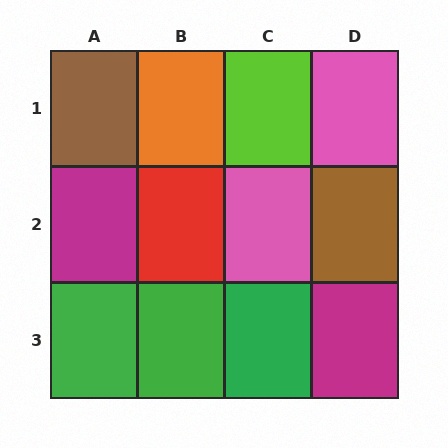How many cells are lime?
1 cell is lime.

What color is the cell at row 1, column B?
Orange.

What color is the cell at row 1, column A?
Brown.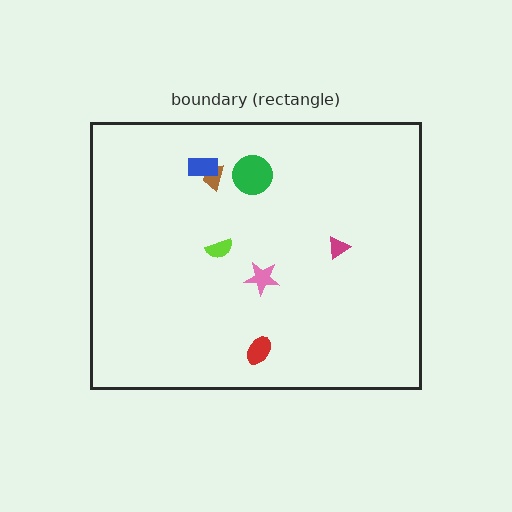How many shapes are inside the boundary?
7 inside, 0 outside.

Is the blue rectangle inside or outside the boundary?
Inside.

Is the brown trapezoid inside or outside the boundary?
Inside.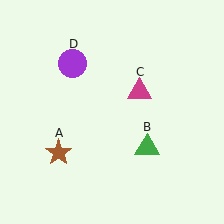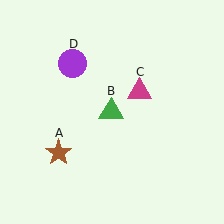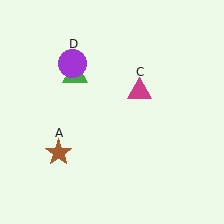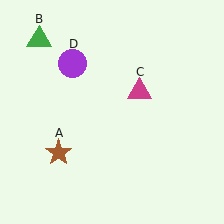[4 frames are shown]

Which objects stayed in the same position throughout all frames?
Brown star (object A) and magenta triangle (object C) and purple circle (object D) remained stationary.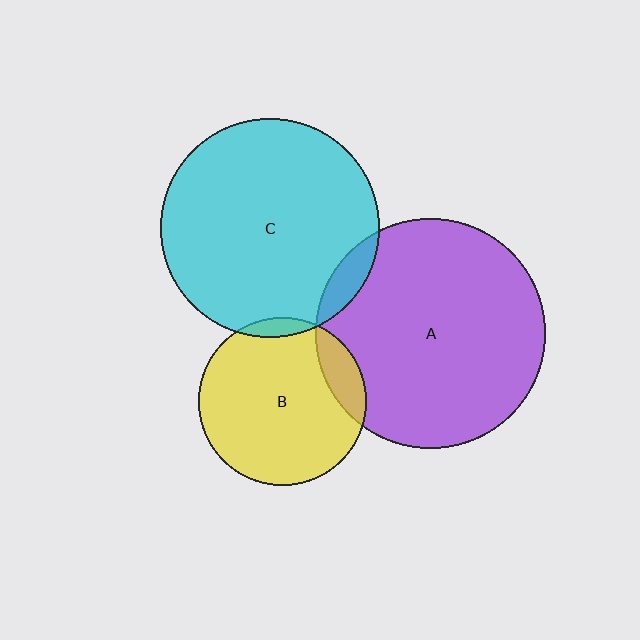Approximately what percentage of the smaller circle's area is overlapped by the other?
Approximately 5%.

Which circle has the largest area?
Circle A (purple).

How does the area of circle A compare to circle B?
Approximately 1.9 times.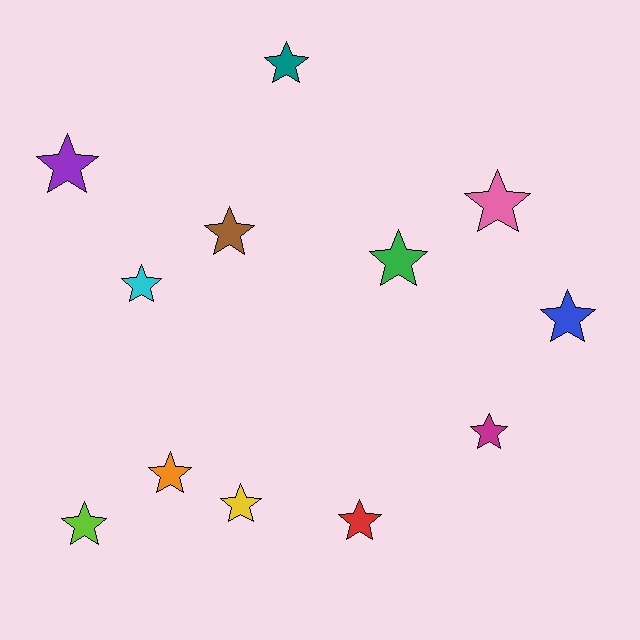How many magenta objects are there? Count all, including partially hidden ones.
There is 1 magenta object.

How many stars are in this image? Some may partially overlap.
There are 12 stars.